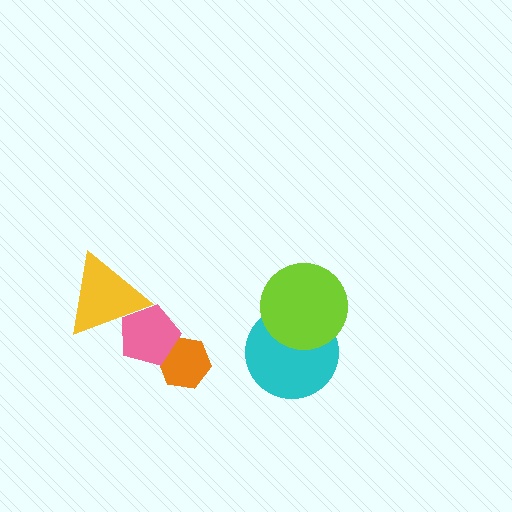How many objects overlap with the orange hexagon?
1 object overlaps with the orange hexagon.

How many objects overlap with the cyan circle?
1 object overlaps with the cyan circle.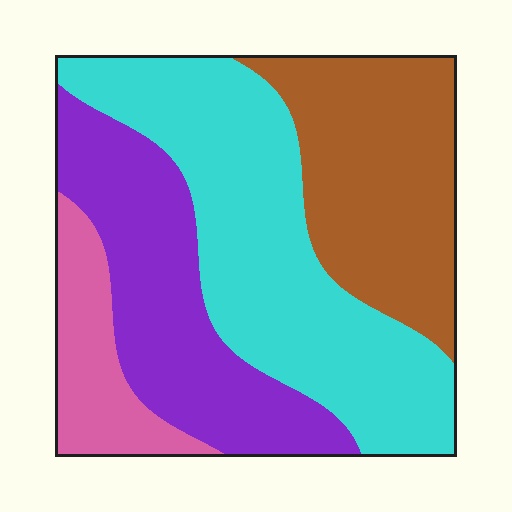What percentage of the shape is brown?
Brown takes up about one quarter (1/4) of the shape.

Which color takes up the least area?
Pink, at roughly 10%.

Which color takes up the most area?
Cyan, at roughly 40%.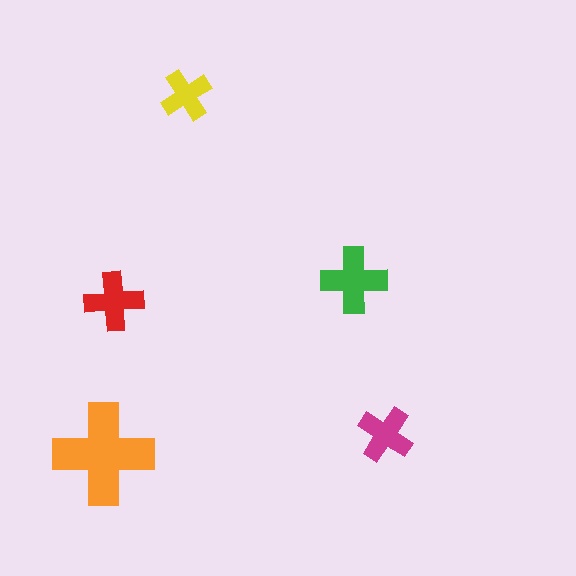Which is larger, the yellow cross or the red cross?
The red one.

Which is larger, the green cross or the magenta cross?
The green one.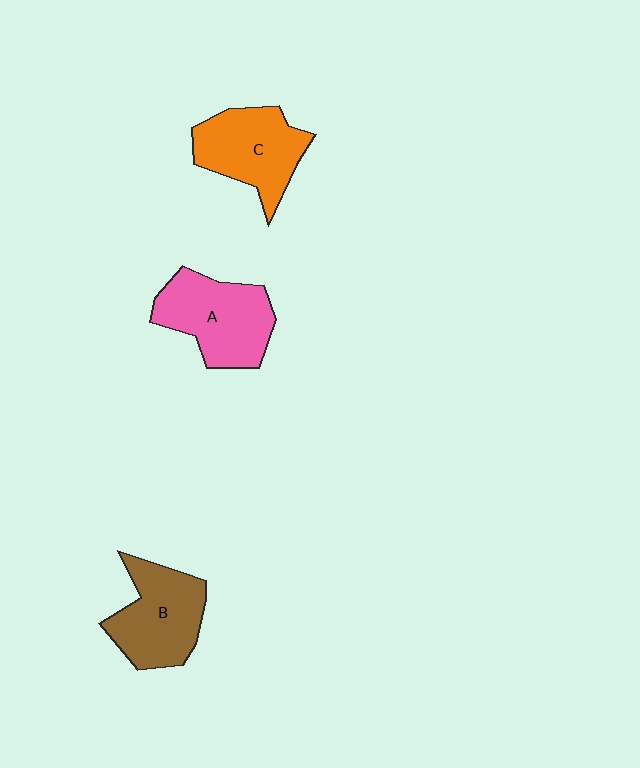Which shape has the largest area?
Shape A (pink).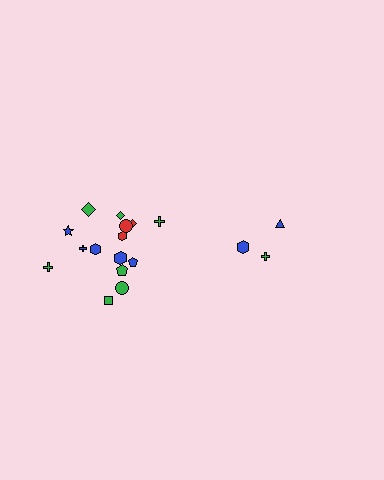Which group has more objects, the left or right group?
The left group.